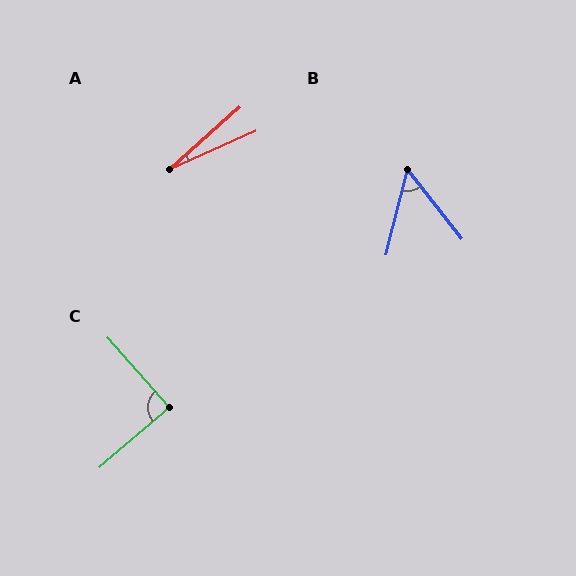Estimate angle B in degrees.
Approximately 52 degrees.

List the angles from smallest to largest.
A (17°), B (52°), C (89°).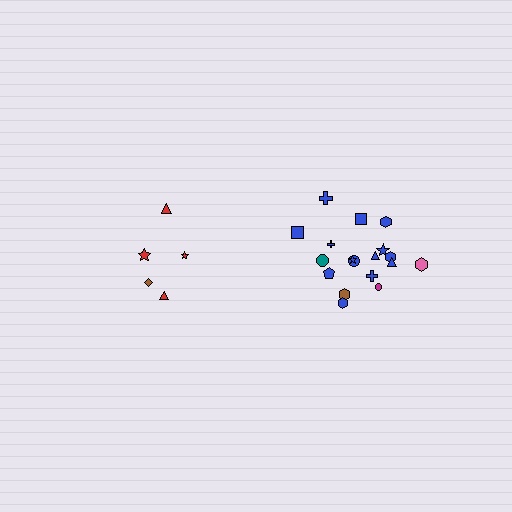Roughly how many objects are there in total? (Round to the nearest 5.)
Roughly 25 objects in total.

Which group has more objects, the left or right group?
The right group.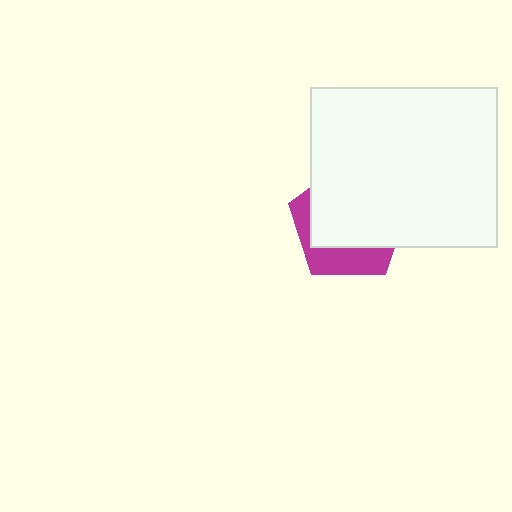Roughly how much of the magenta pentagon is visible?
A small part of it is visible (roughly 32%).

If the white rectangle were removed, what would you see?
You would see the complete magenta pentagon.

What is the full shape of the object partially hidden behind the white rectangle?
The partially hidden object is a magenta pentagon.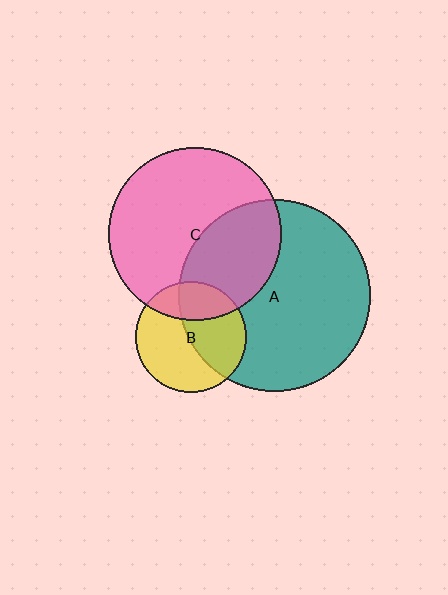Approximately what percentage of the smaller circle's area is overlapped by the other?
Approximately 25%.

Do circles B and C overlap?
Yes.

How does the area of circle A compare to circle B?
Approximately 3.0 times.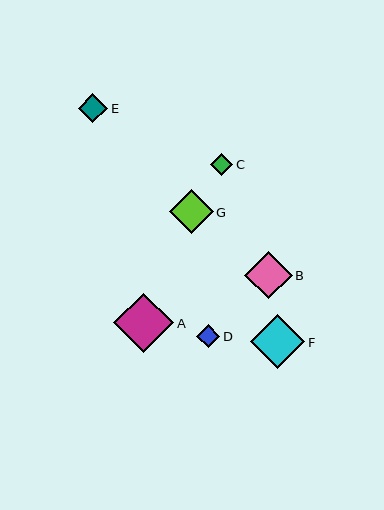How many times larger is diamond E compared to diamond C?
Diamond E is approximately 1.4 times the size of diamond C.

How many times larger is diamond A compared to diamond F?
Diamond A is approximately 1.1 times the size of diamond F.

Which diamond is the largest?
Diamond A is the largest with a size of approximately 60 pixels.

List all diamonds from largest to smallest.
From largest to smallest: A, F, B, G, E, D, C.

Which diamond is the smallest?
Diamond C is the smallest with a size of approximately 22 pixels.